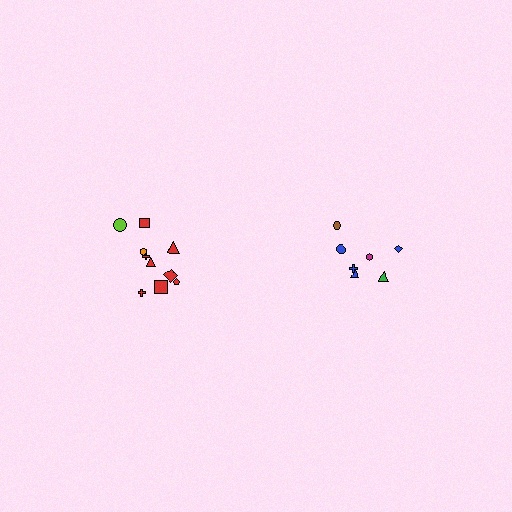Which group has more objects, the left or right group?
The left group.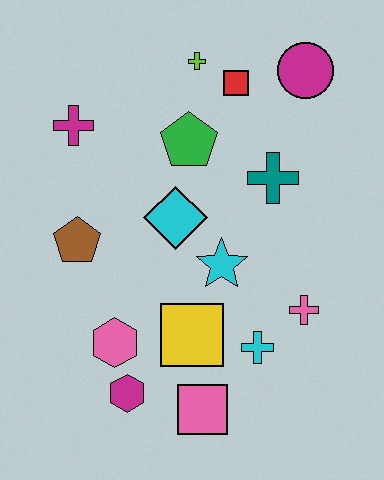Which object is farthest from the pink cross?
The magenta cross is farthest from the pink cross.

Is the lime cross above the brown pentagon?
Yes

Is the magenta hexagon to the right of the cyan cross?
No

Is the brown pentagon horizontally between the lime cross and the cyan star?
No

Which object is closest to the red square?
The lime cross is closest to the red square.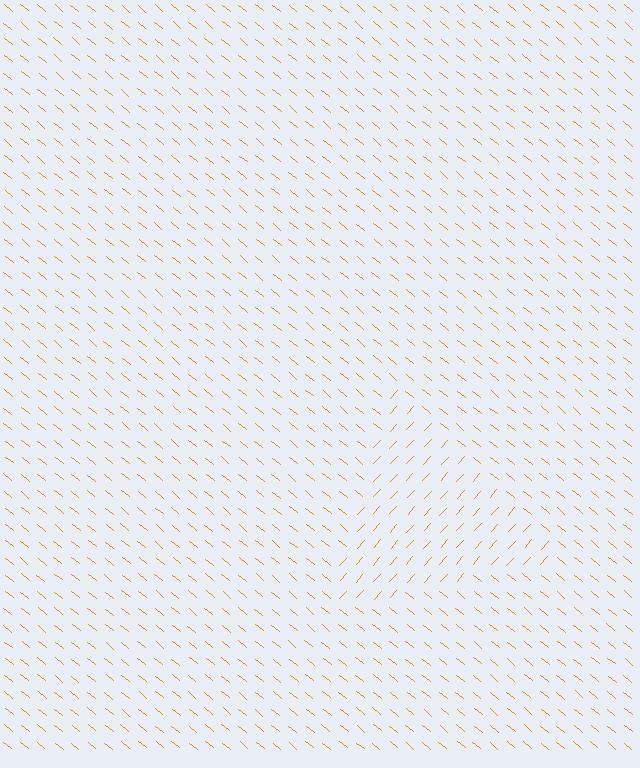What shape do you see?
I see a triangle.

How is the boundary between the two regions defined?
The boundary is defined purely by a change in line orientation (approximately 87 degrees difference). All lines are the same color and thickness.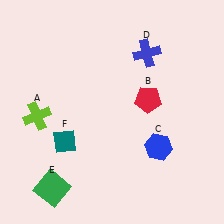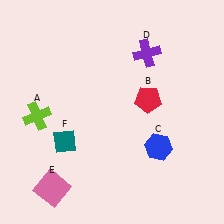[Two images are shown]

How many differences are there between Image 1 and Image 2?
There are 2 differences between the two images.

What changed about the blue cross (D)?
In Image 1, D is blue. In Image 2, it changed to purple.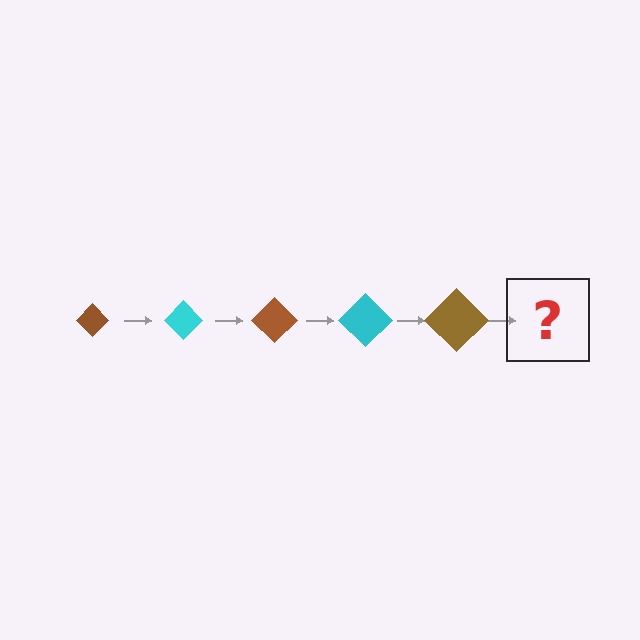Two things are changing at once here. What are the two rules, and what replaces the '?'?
The two rules are that the diamond grows larger each step and the color cycles through brown and cyan. The '?' should be a cyan diamond, larger than the previous one.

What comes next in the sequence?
The next element should be a cyan diamond, larger than the previous one.